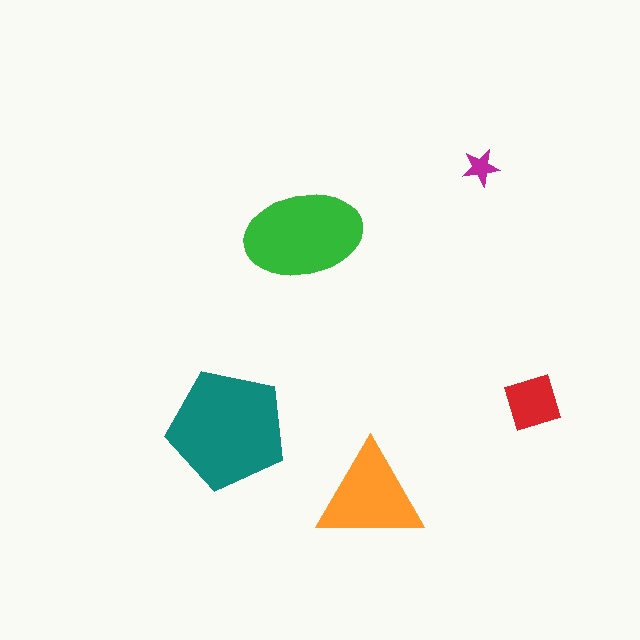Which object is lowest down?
The orange triangle is bottommost.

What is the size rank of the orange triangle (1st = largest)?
3rd.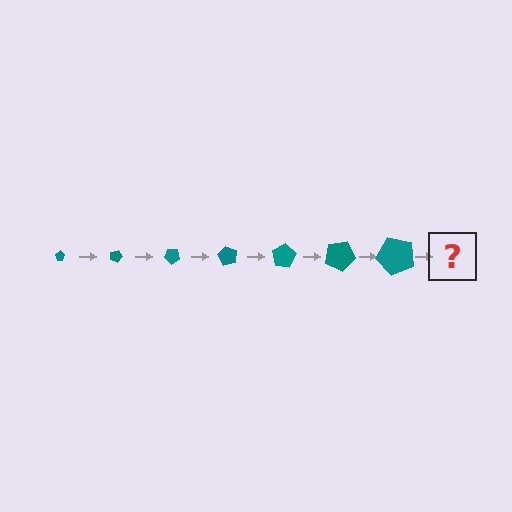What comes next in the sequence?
The next element should be a pentagon, larger than the previous one and rotated 140 degrees from the start.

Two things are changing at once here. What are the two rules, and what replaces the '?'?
The two rules are that the pentagon grows larger each step and it rotates 20 degrees each step. The '?' should be a pentagon, larger than the previous one and rotated 140 degrees from the start.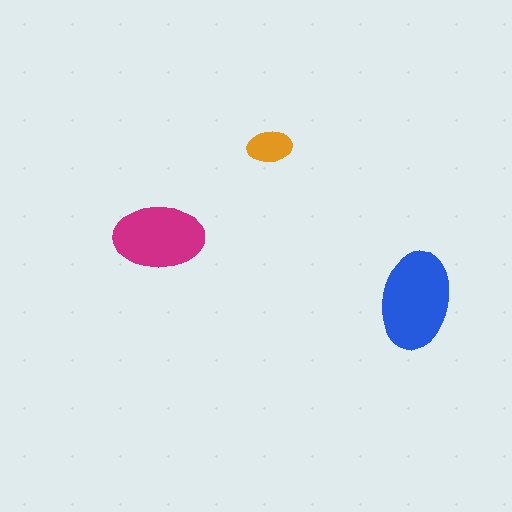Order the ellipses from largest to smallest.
the blue one, the magenta one, the orange one.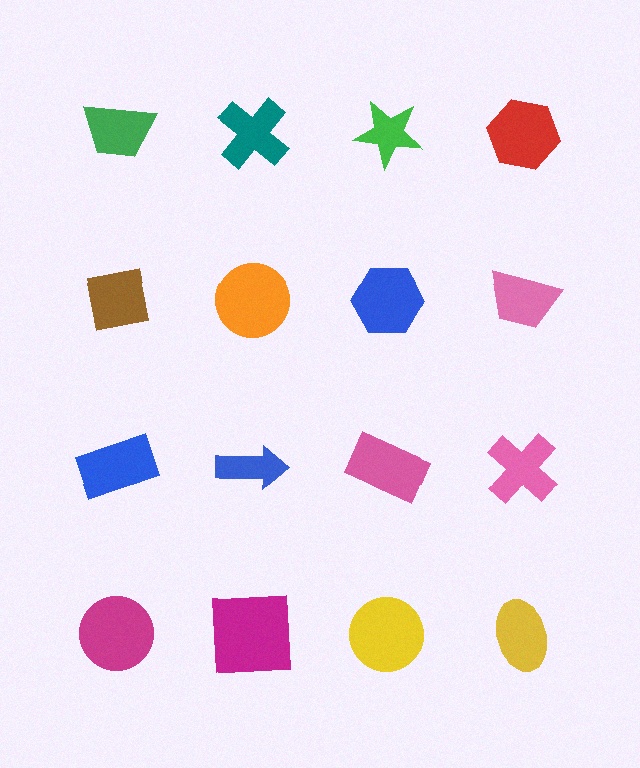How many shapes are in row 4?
4 shapes.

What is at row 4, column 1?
A magenta circle.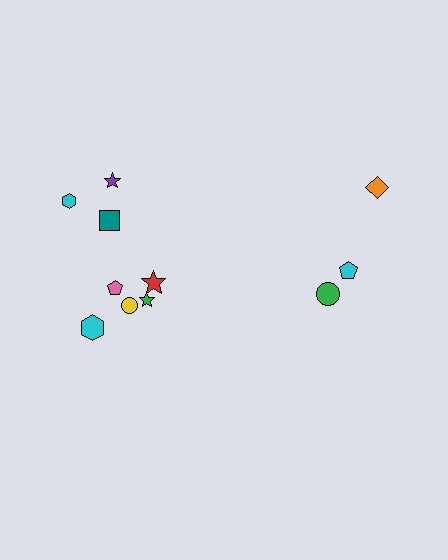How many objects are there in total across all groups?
There are 11 objects.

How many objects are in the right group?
There are 3 objects.